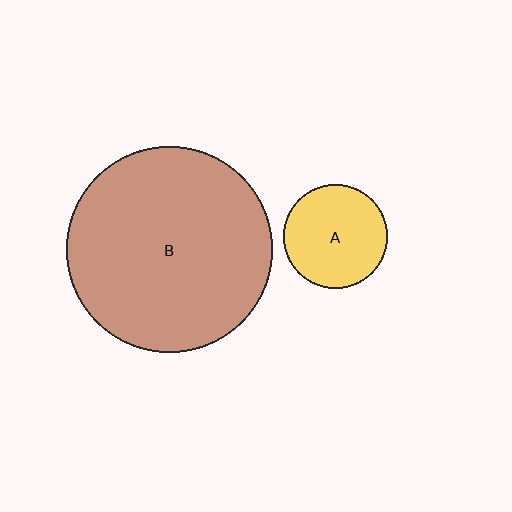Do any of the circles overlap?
No, none of the circles overlap.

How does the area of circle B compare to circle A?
Approximately 4.0 times.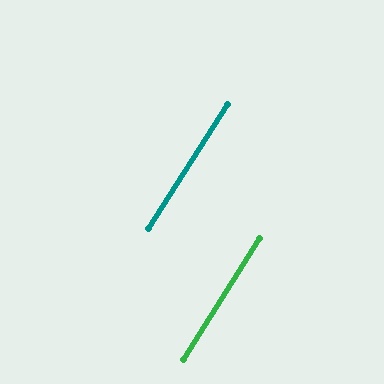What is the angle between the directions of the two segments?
Approximately 0 degrees.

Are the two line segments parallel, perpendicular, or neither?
Parallel — their directions differ by only 0.4°.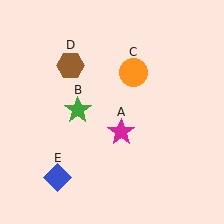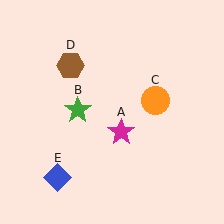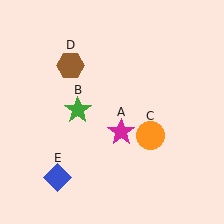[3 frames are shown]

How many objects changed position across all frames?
1 object changed position: orange circle (object C).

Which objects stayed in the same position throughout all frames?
Magenta star (object A) and green star (object B) and brown hexagon (object D) and blue diamond (object E) remained stationary.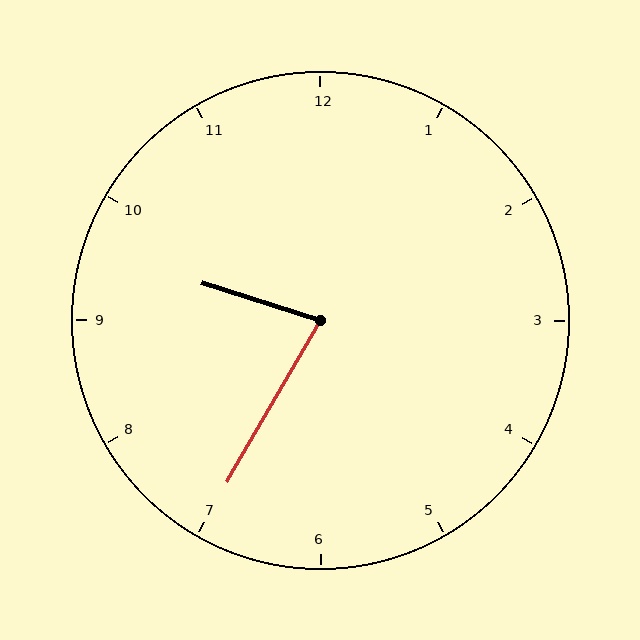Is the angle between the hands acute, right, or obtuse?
It is acute.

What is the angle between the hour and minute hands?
Approximately 78 degrees.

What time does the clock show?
9:35.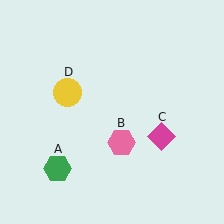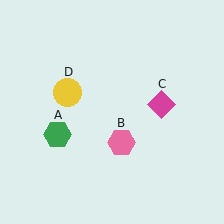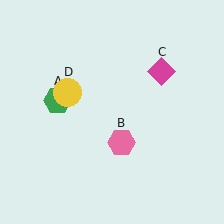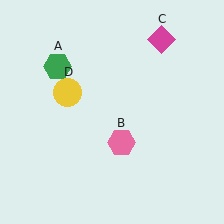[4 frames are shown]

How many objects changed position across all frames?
2 objects changed position: green hexagon (object A), magenta diamond (object C).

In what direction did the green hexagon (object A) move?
The green hexagon (object A) moved up.